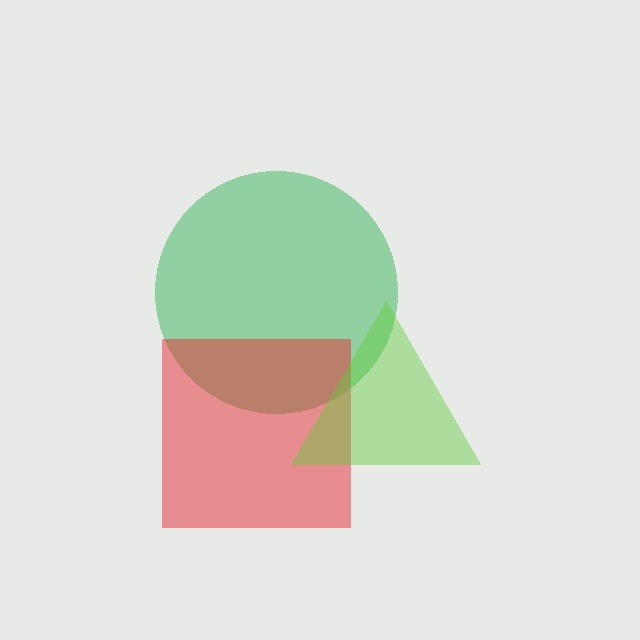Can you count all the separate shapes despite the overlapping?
Yes, there are 3 separate shapes.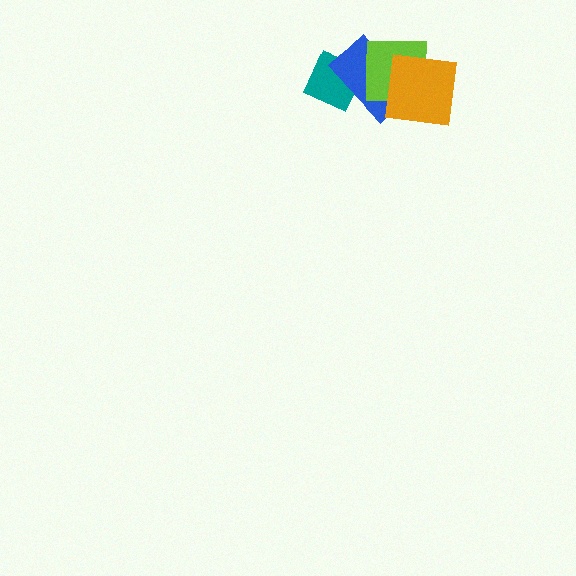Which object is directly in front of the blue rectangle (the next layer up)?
The lime square is directly in front of the blue rectangle.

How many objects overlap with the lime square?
2 objects overlap with the lime square.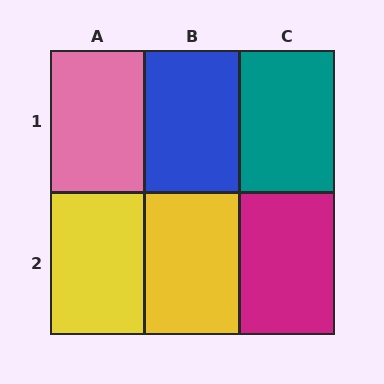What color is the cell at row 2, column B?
Yellow.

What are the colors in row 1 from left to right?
Pink, blue, teal.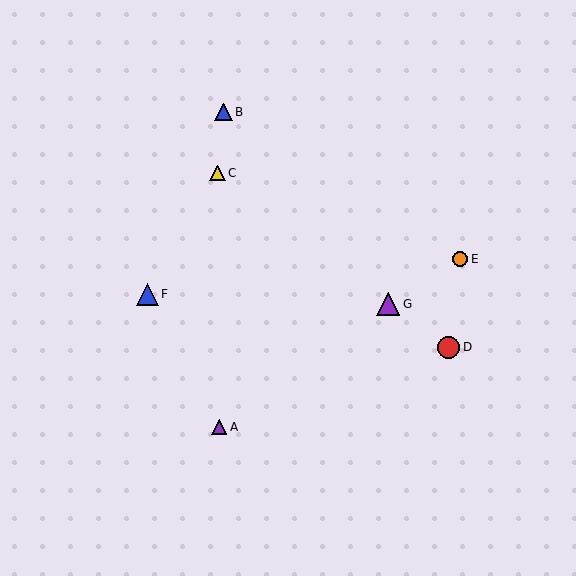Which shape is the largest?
The purple triangle (labeled G) is the largest.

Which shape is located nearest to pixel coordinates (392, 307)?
The purple triangle (labeled G) at (388, 304) is nearest to that location.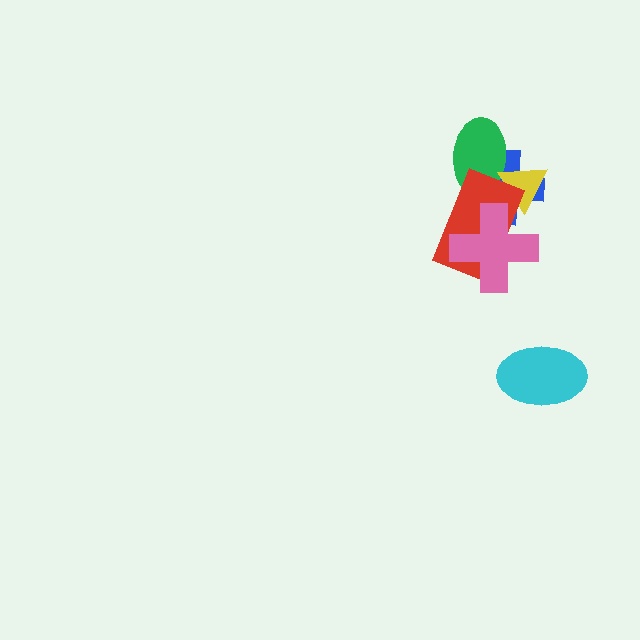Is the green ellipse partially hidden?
Yes, it is partially covered by another shape.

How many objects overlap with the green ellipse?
3 objects overlap with the green ellipse.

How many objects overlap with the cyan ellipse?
0 objects overlap with the cyan ellipse.